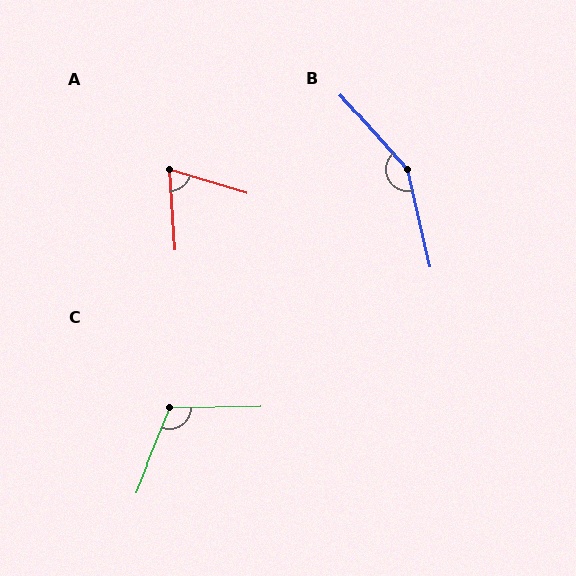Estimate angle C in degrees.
Approximately 113 degrees.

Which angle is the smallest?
A, at approximately 69 degrees.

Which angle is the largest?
B, at approximately 152 degrees.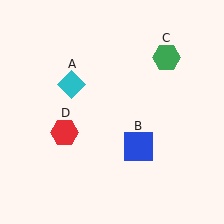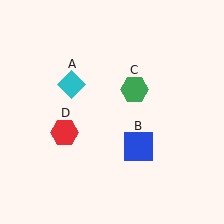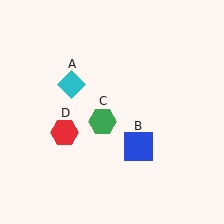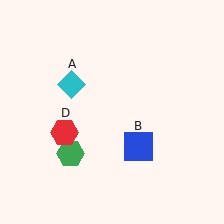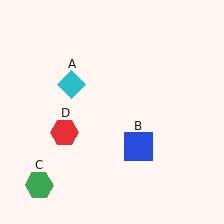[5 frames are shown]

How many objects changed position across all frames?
1 object changed position: green hexagon (object C).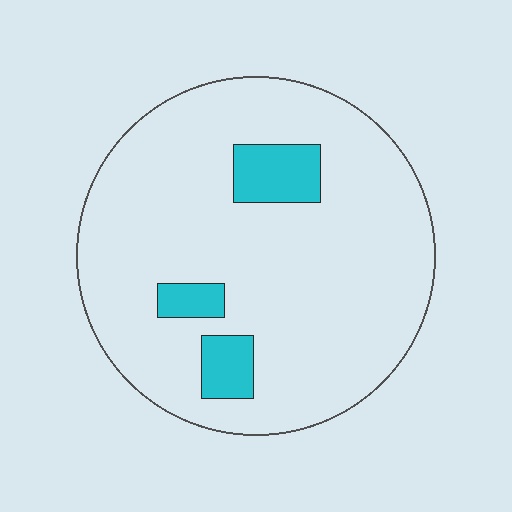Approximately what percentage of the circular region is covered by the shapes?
Approximately 10%.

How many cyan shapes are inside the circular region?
3.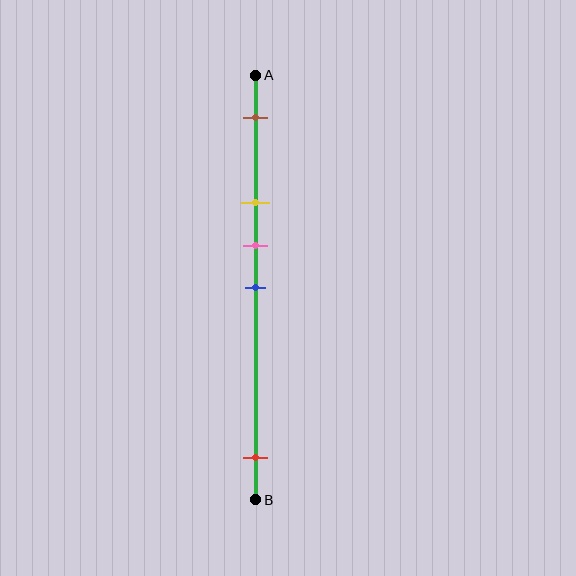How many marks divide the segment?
There are 5 marks dividing the segment.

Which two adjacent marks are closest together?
The pink and blue marks are the closest adjacent pair.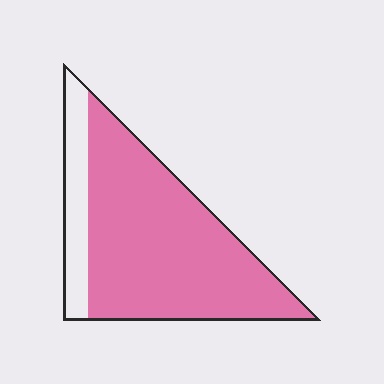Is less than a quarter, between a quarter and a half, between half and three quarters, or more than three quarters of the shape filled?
More than three quarters.